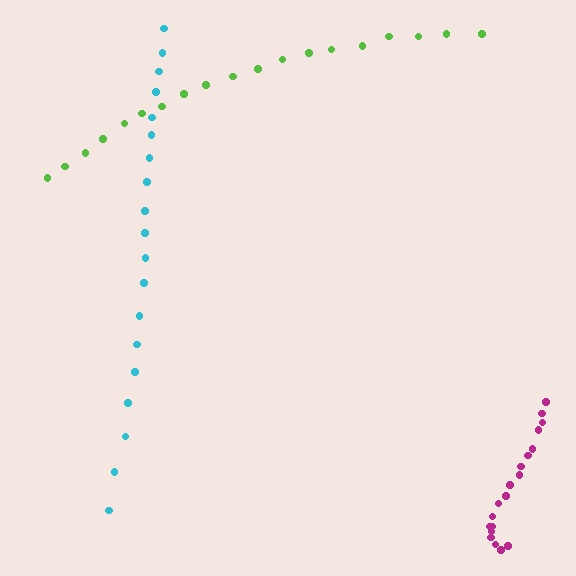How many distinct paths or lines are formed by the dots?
There are 3 distinct paths.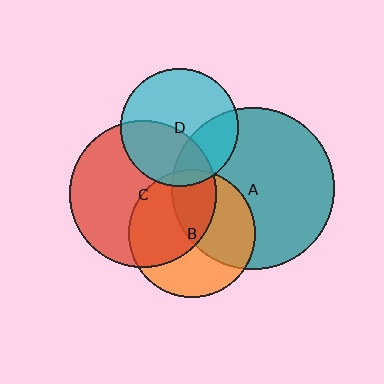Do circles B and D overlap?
Yes.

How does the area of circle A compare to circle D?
Approximately 1.9 times.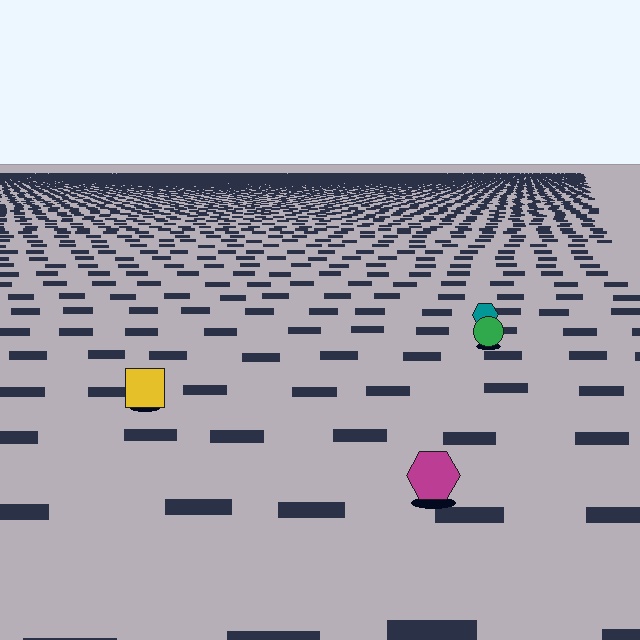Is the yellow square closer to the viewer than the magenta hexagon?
No. The magenta hexagon is closer — you can tell from the texture gradient: the ground texture is coarser near it.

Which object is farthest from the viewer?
The teal hexagon is farthest from the viewer. It appears smaller and the ground texture around it is denser.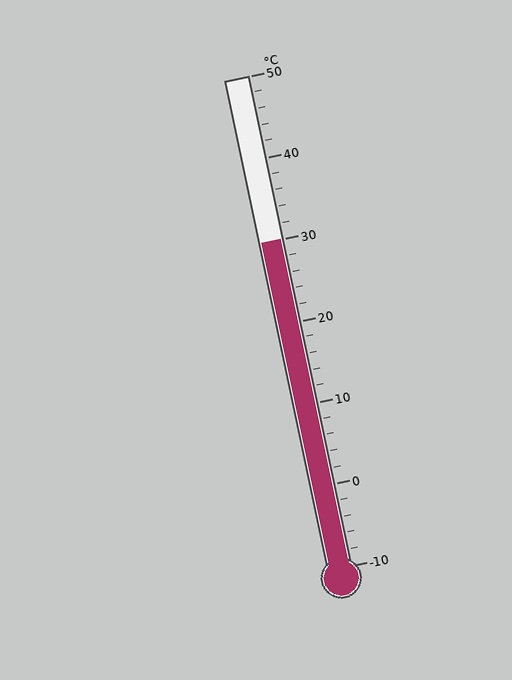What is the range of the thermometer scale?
The thermometer scale ranges from -10°C to 50°C.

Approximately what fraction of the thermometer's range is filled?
The thermometer is filled to approximately 65% of its range.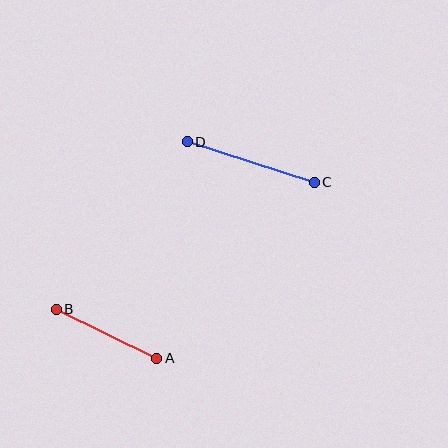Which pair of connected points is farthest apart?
Points C and D are farthest apart.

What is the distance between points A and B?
The distance is approximately 112 pixels.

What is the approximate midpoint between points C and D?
The midpoint is at approximately (251, 162) pixels.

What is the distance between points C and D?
The distance is approximately 134 pixels.